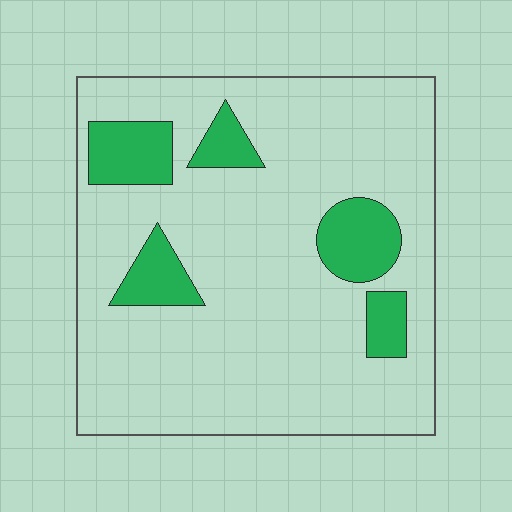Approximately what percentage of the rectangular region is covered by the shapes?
Approximately 15%.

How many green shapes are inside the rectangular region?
5.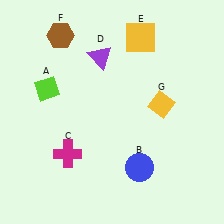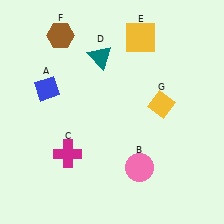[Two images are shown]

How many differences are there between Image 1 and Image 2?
There are 3 differences between the two images.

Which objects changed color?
A changed from lime to blue. B changed from blue to pink. D changed from purple to teal.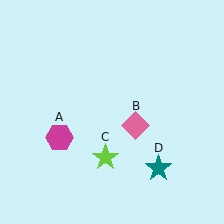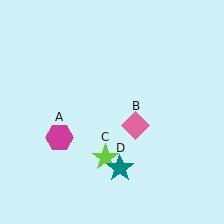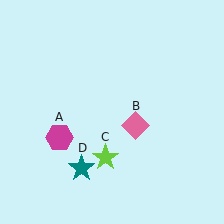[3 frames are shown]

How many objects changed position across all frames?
1 object changed position: teal star (object D).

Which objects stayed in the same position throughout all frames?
Magenta hexagon (object A) and pink diamond (object B) and lime star (object C) remained stationary.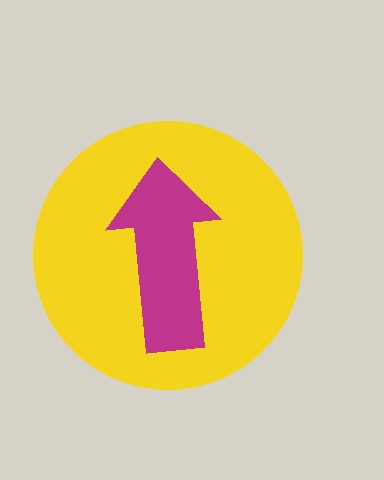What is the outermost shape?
The yellow circle.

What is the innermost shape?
The magenta arrow.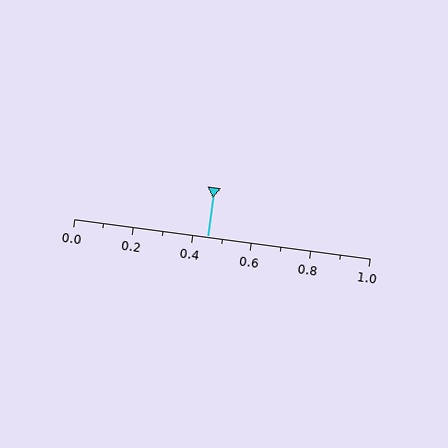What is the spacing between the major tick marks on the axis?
The major ticks are spaced 0.2 apart.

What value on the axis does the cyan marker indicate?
The marker indicates approximately 0.45.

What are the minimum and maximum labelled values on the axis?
The axis runs from 0.0 to 1.0.